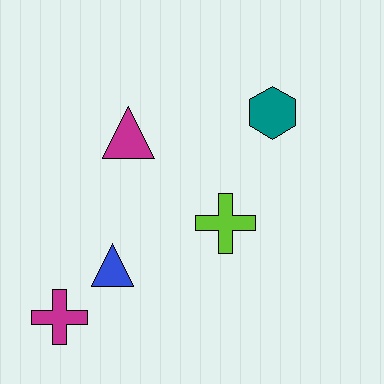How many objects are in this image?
There are 5 objects.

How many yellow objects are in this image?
There are no yellow objects.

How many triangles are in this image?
There are 2 triangles.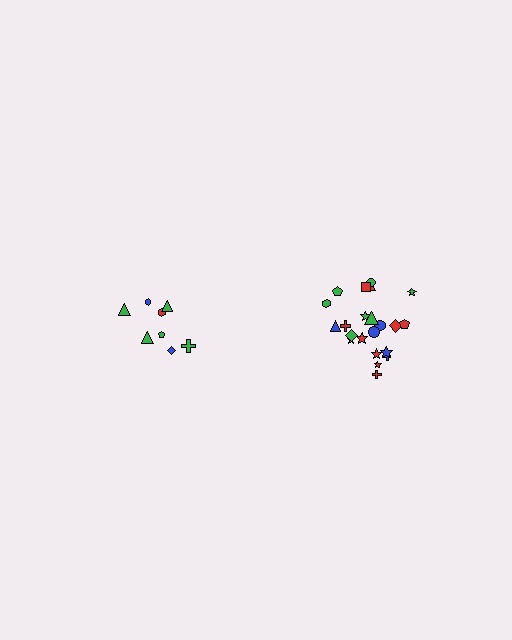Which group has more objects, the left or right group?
The right group.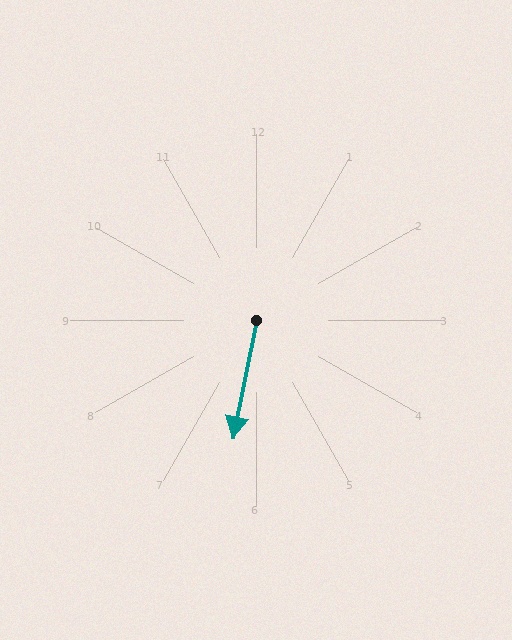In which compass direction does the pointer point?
South.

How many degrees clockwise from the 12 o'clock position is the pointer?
Approximately 191 degrees.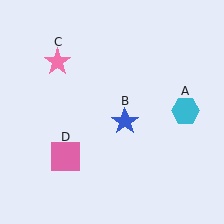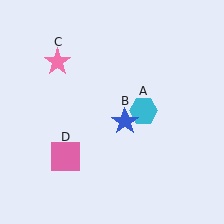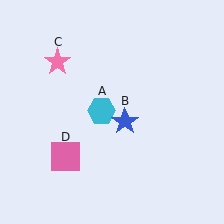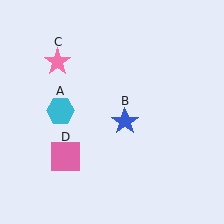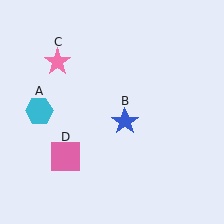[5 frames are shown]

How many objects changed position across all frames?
1 object changed position: cyan hexagon (object A).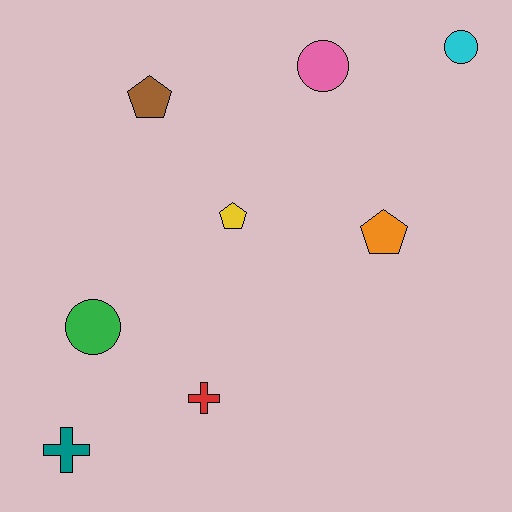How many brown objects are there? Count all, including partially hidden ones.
There is 1 brown object.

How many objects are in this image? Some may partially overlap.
There are 8 objects.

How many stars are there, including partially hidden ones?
There are no stars.